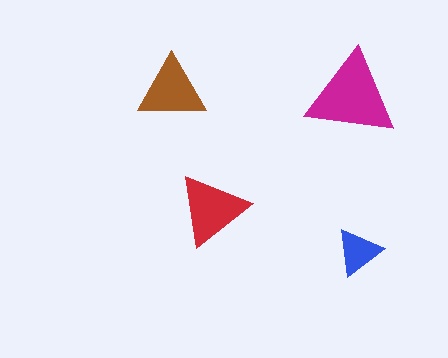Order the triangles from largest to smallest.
the magenta one, the red one, the brown one, the blue one.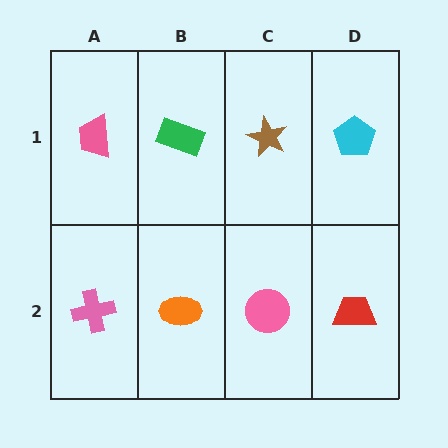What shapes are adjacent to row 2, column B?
A green rectangle (row 1, column B), a pink cross (row 2, column A), a pink circle (row 2, column C).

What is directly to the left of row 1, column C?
A green rectangle.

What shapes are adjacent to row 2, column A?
A pink trapezoid (row 1, column A), an orange ellipse (row 2, column B).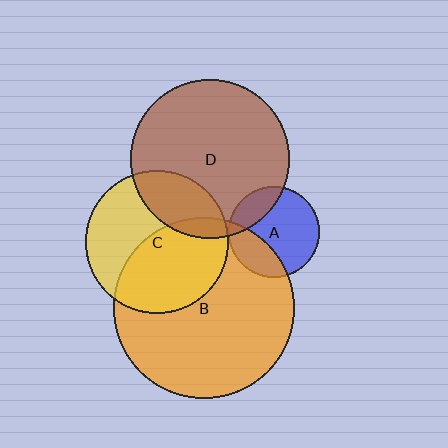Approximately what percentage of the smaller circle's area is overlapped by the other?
Approximately 50%.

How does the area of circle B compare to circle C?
Approximately 1.6 times.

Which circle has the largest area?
Circle B (orange).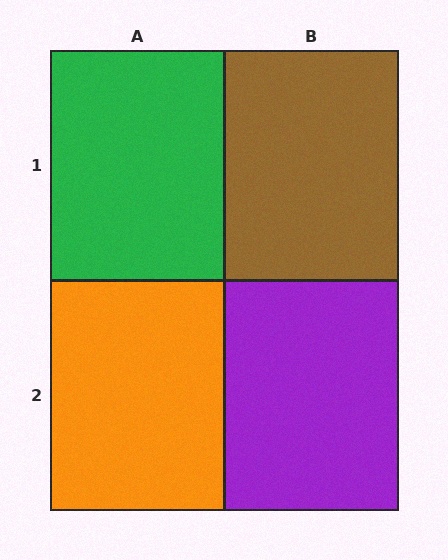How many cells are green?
1 cell is green.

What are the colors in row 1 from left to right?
Green, brown.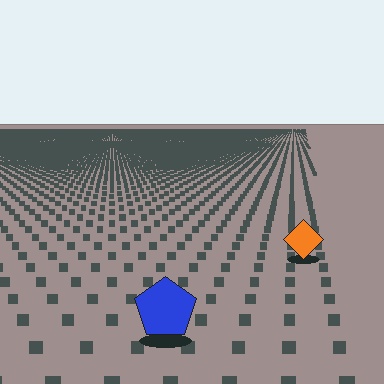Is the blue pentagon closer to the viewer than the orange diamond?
Yes. The blue pentagon is closer — you can tell from the texture gradient: the ground texture is coarser near it.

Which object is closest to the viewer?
The blue pentagon is closest. The texture marks near it are larger and more spread out.